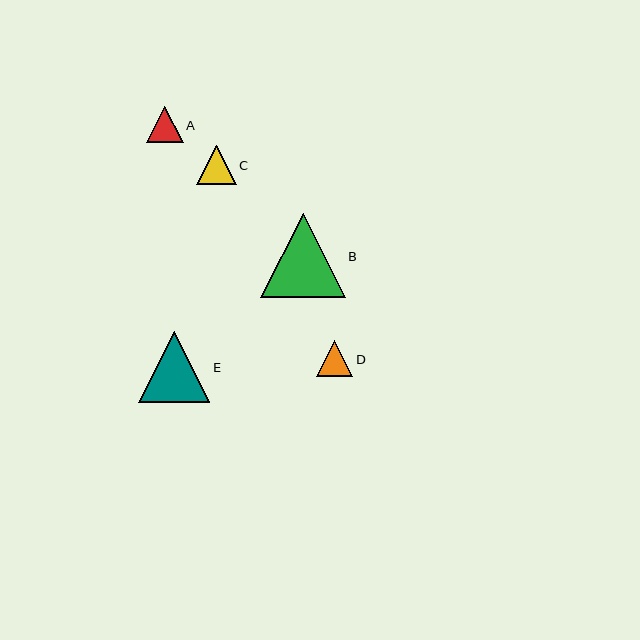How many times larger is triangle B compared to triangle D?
Triangle B is approximately 2.4 times the size of triangle D.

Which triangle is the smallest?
Triangle D is the smallest with a size of approximately 36 pixels.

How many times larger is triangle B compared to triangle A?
Triangle B is approximately 2.3 times the size of triangle A.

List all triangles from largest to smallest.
From largest to smallest: B, E, C, A, D.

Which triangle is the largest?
Triangle B is the largest with a size of approximately 84 pixels.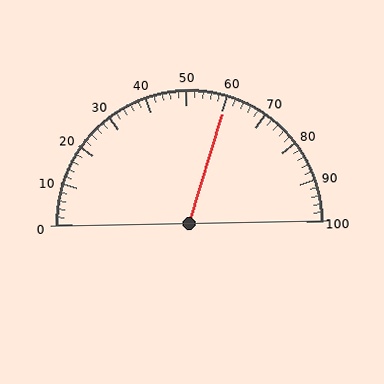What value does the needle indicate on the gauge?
The needle indicates approximately 60.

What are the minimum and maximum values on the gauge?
The gauge ranges from 0 to 100.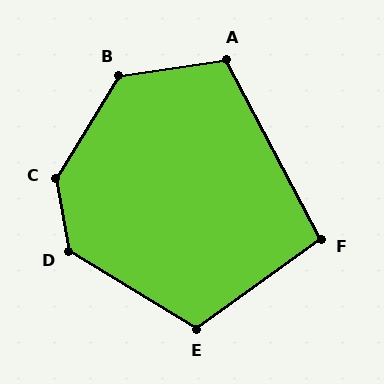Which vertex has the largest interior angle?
C, at approximately 138 degrees.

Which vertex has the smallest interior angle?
F, at approximately 98 degrees.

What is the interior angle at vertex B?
Approximately 130 degrees (obtuse).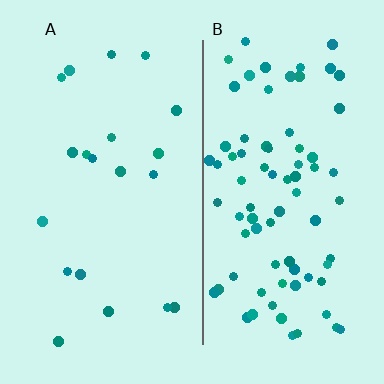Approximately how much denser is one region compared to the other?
Approximately 3.9× — region B over region A.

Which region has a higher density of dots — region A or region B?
B (the right).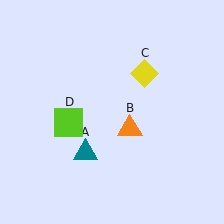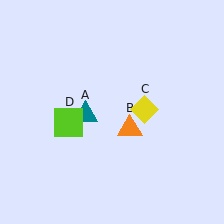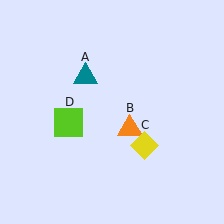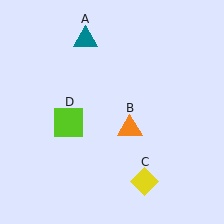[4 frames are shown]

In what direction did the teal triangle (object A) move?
The teal triangle (object A) moved up.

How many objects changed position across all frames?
2 objects changed position: teal triangle (object A), yellow diamond (object C).